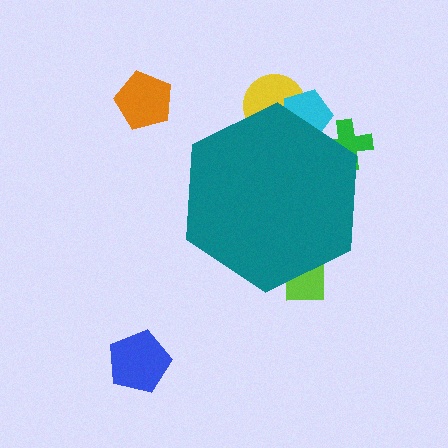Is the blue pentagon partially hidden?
No, the blue pentagon is fully visible.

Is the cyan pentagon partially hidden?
Yes, the cyan pentagon is partially hidden behind the teal hexagon.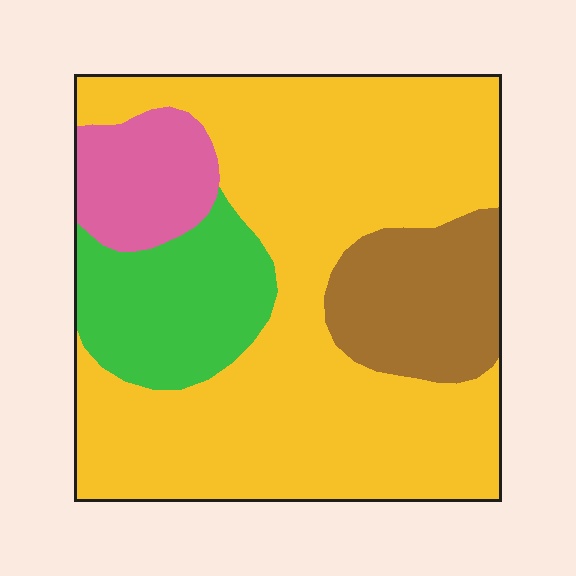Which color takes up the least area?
Pink, at roughly 10%.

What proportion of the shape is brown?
Brown covers around 15% of the shape.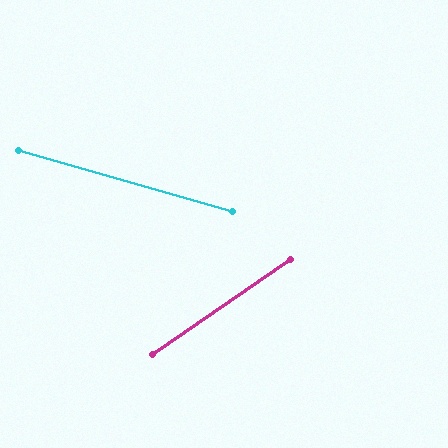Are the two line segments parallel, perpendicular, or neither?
Neither parallel nor perpendicular — they differ by about 51°.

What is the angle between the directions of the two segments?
Approximately 51 degrees.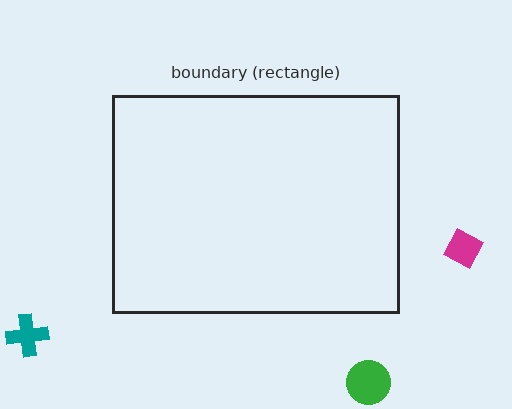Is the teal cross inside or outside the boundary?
Outside.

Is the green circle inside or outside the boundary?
Outside.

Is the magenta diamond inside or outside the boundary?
Outside.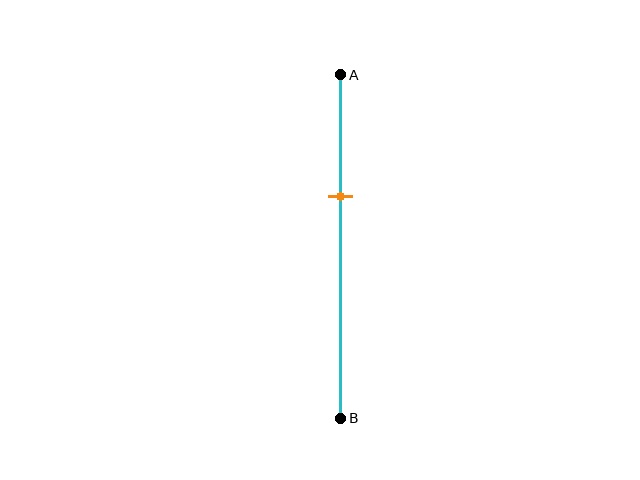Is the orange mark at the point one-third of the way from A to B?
Yes, the mark is approximately at the one-third point.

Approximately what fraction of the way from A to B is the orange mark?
The orange mark is approximately 35% of the way from A to B.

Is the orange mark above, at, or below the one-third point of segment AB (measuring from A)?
The orange mark is approximately at the one-third point of segment AB.